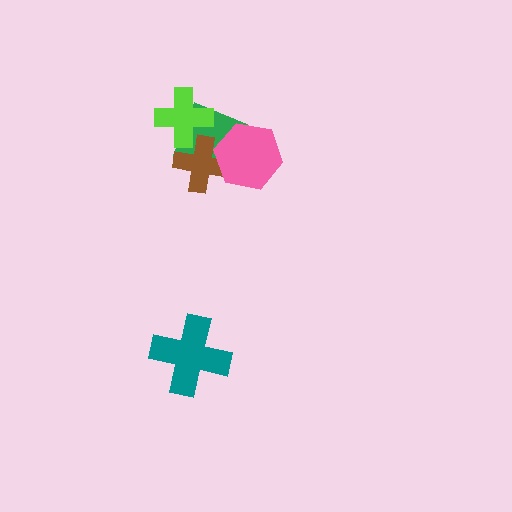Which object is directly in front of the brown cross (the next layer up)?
The lime cross is directly in front of the brown cross.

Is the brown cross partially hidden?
Yes, it is partially covered by another shape.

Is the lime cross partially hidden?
No, no other shape covers it.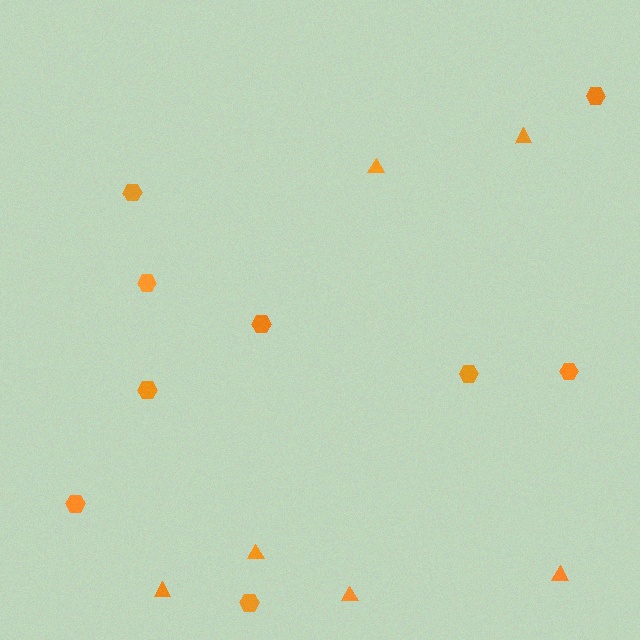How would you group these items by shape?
There are 2 groups: one group of hexagons (9) and one group of triangles (6).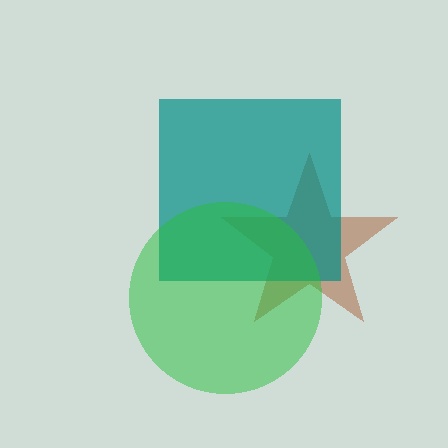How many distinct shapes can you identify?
There are 3 distinct shapes: a brown star, a teal square, a green circle.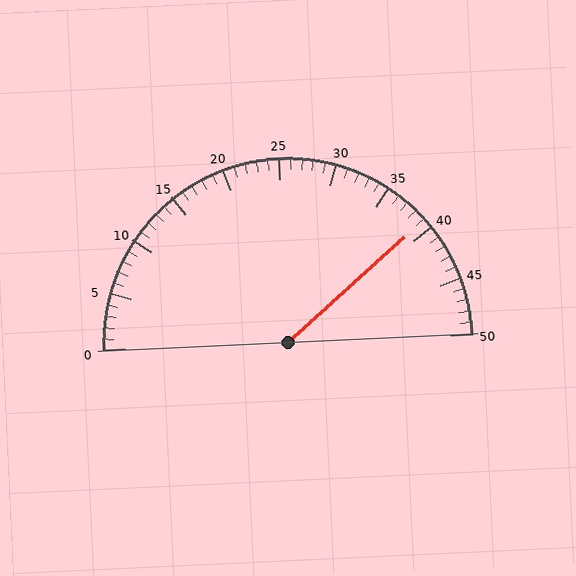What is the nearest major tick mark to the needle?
The nearest major tick mark is 40.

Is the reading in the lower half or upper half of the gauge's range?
The reading is in the upper half of the range (0 to 50).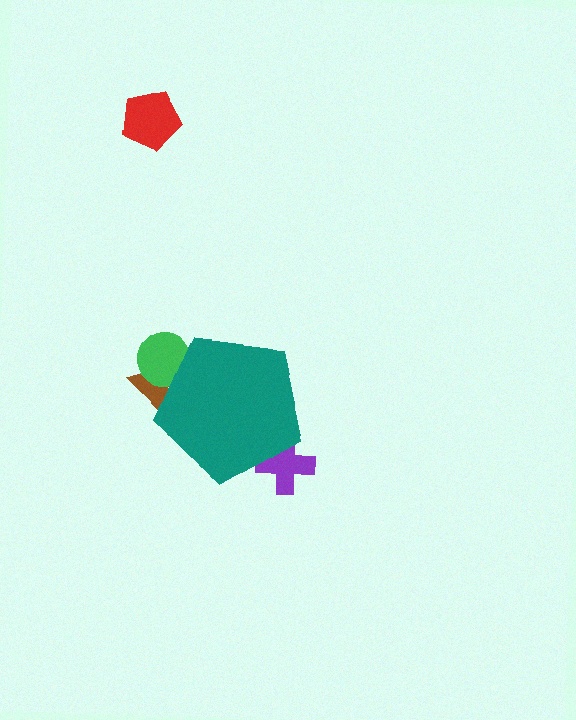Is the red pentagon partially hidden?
No, the red pentagon is fully visible.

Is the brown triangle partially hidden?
Yes, the brown triangle is partially hidden behind the teal pentagon.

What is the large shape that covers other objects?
A teal pentagon.